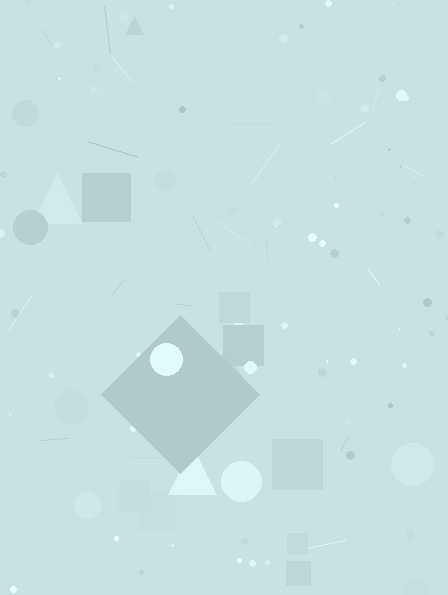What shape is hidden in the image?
A diamond is hidden in the image.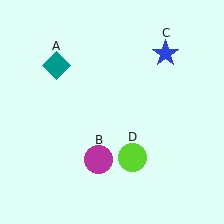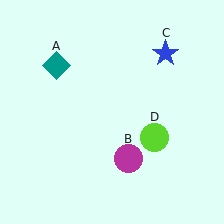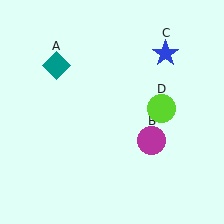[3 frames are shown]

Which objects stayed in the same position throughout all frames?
Teal diamond (object A) and blue star (object C) remained stationary.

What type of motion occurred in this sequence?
The magenta circle (object B), lime circle (object D) rotated counterclockwise around the center of the scene.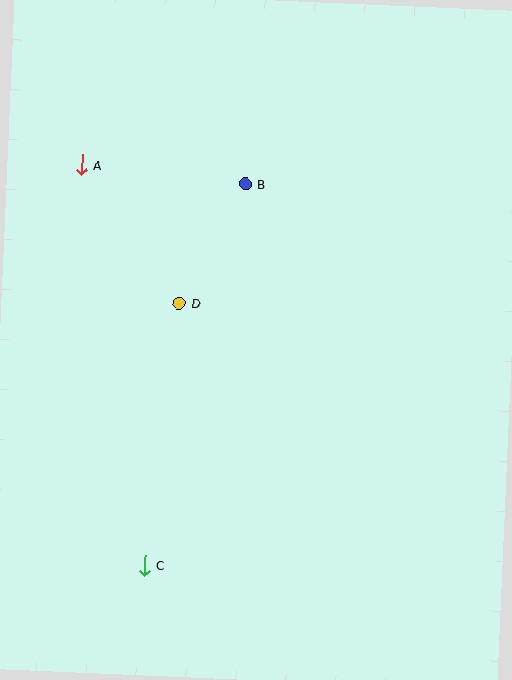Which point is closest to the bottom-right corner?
Point C is closest to the bottom-right corner.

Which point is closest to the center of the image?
Point D at (179, 303) is closest to the center.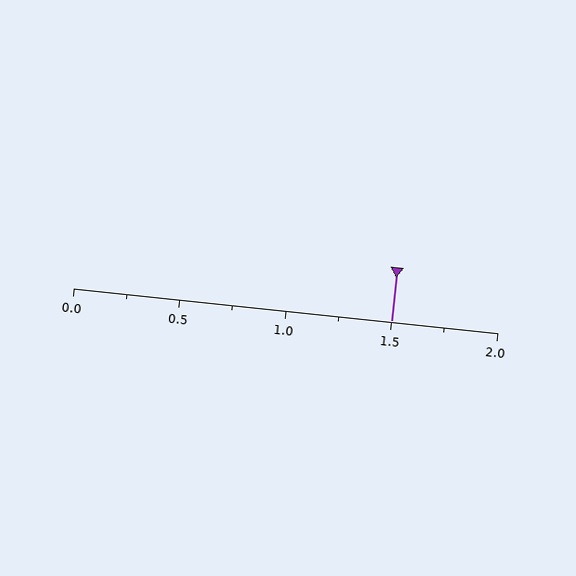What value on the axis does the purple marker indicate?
The marker indicates approximately 1.5.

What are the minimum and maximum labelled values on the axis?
The axis runs from 0.0 to 2.0.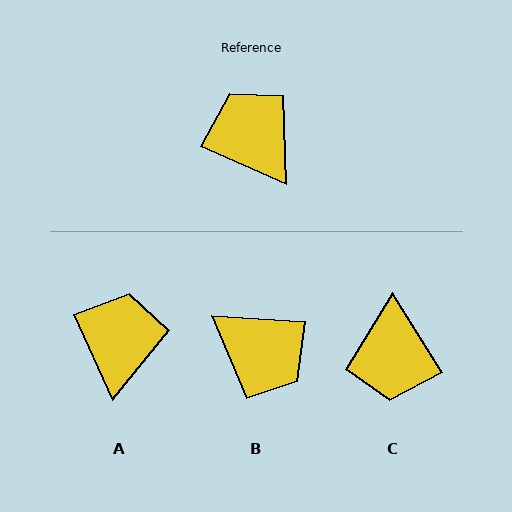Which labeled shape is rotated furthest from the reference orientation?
B, about 159 degrees away.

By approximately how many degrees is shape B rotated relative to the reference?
Approximately 159 degrees clockwise.